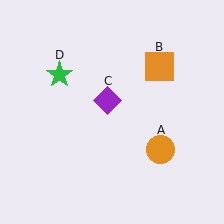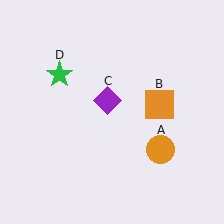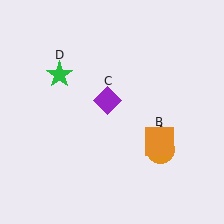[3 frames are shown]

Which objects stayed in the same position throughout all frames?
Orange circle (object A) and purple diamond (object C) and green star (object D) remained stationary.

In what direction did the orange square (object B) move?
The orange square (object B) moved down.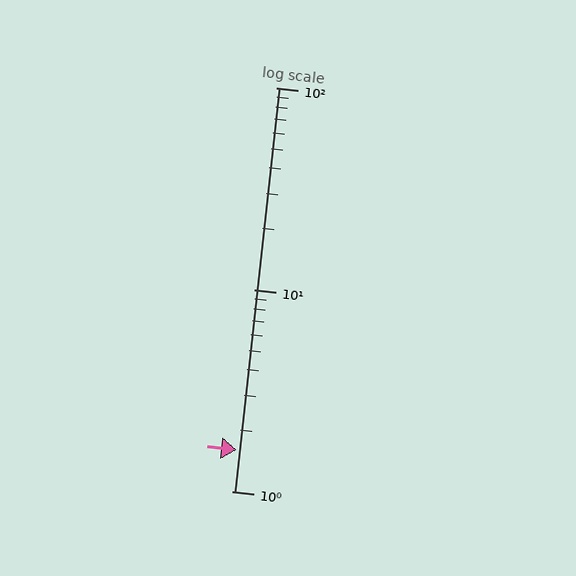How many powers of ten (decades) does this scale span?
The scale spans 2 decades, from 1 to 100.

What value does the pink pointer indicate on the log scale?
The pointer indicates approximately 1.6.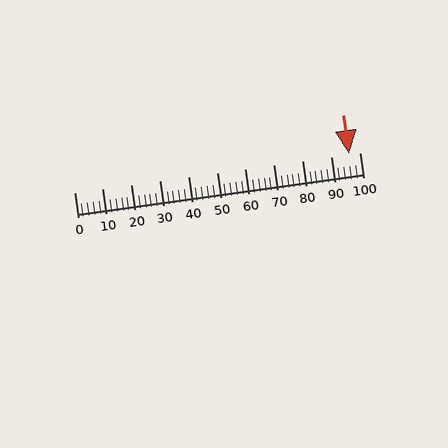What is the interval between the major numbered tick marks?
The major tick marks are spaced 10 units apart.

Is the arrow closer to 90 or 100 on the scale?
The arrow is closer to 100.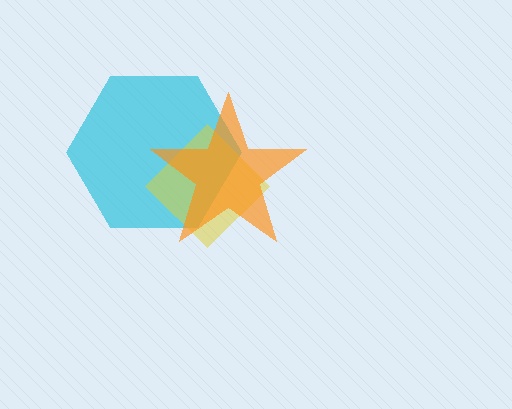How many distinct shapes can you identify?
There are 3 distinct shapes: a cyan hexagon, a yellow diamond, an orange star.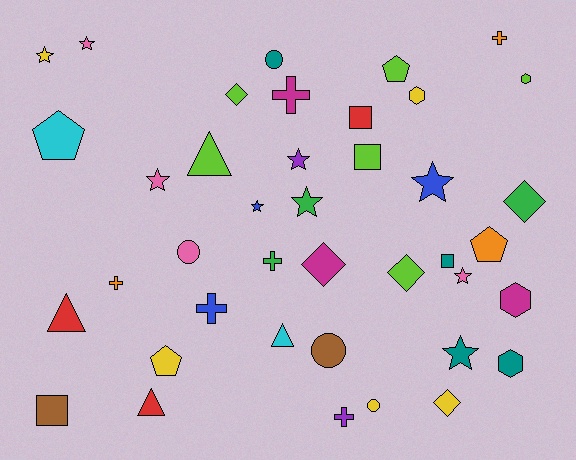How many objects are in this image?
There are 40 objects.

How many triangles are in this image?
There are 4 triangles.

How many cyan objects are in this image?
There are 2 cyan objects.